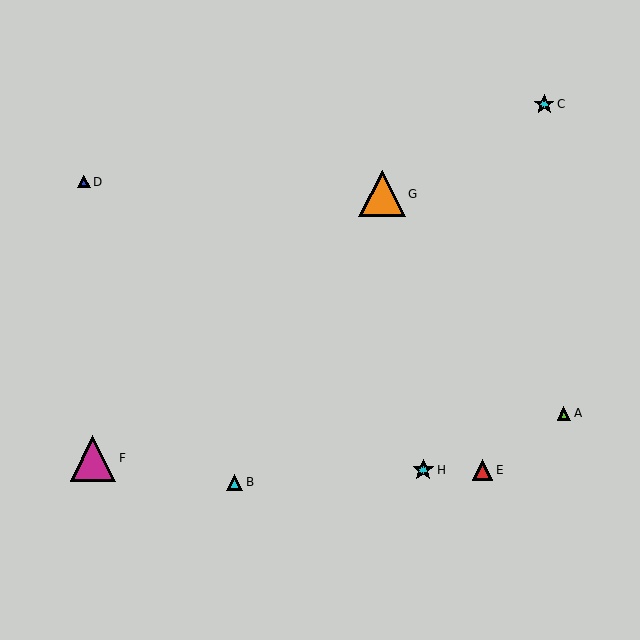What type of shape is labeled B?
Shape B is a cyan triangle.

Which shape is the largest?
The orange triangle (labeled G) is the largest.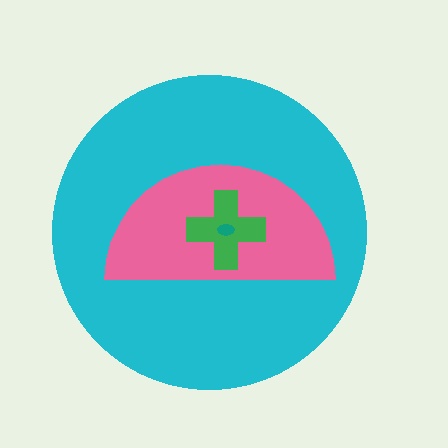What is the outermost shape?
The cyan circle.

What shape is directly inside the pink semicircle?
The green cross.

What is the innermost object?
The teal ellipse.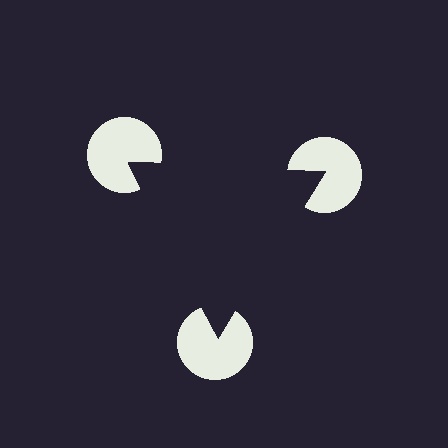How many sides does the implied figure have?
3 sides.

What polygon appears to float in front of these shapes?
An illusory triangle — its edges are inferred from the aligned wedge cuts in the pac-man discs, not physically drawn.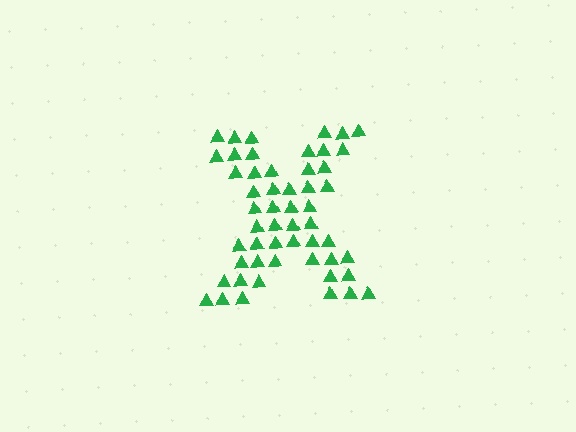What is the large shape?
The large shape is the letter X.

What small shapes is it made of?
It is made of small triangles.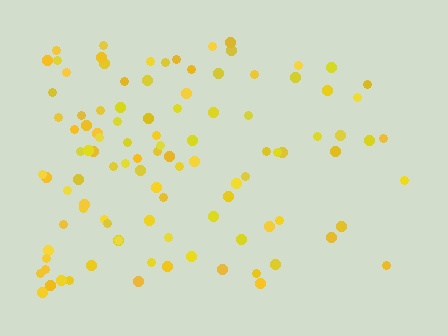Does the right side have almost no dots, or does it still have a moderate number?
Still a moderate number, just noticeably fewer than the left.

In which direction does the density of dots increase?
From right to left, with the left side densest.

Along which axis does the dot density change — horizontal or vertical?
Horizontal.